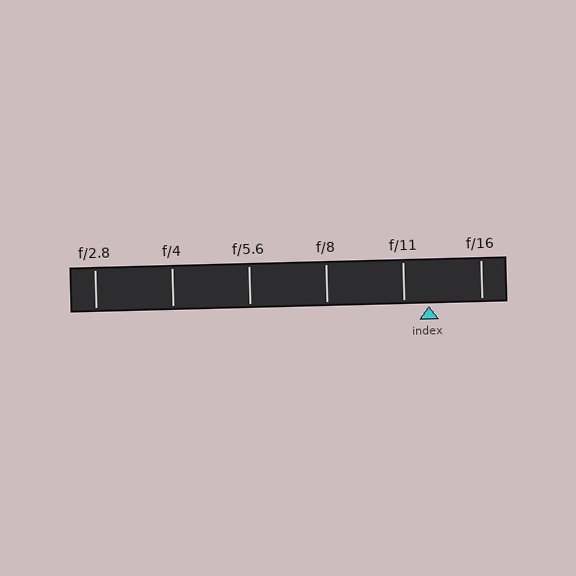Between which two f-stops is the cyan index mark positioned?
The index mark is between f/11 and f/16.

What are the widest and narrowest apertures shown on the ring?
The widest aperture shown is f/2.8 and the narrowest is f/16.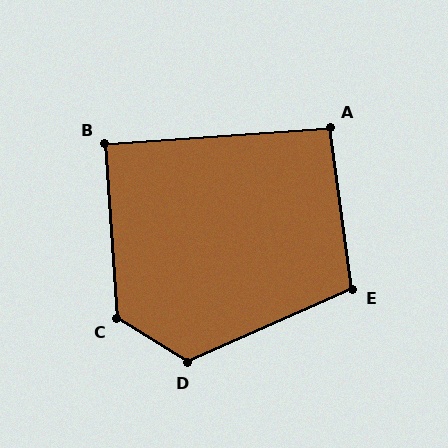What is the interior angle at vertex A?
Approximately 94 degrees (approximately right).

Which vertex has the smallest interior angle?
B, at approximately 90 degrees.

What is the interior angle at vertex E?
Approximately 107 degrees (obtuse).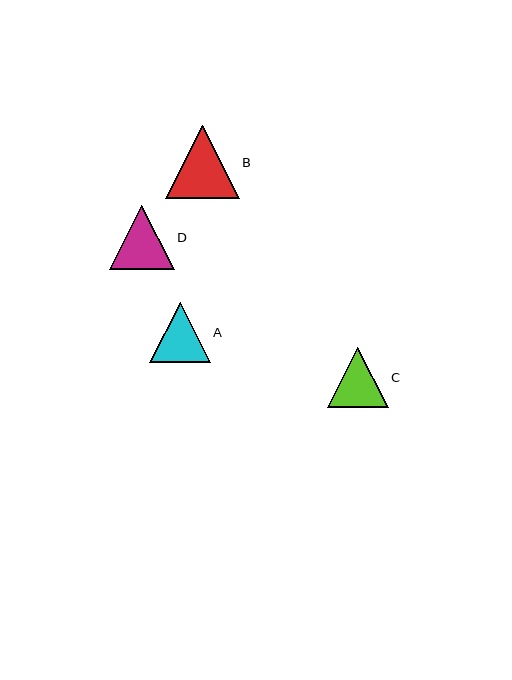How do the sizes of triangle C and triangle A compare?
Triangle C and triangle A are approximately the same size.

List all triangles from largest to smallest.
From largest to smallest: B, D, C, A.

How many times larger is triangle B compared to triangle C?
Triangle B is approximately 1.2 times the size of triangle C.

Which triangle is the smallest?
Triangle A is the smallest with a size of approximately 61 pixels.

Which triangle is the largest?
Triangle B is the largest with a size of approximately 74 pixels.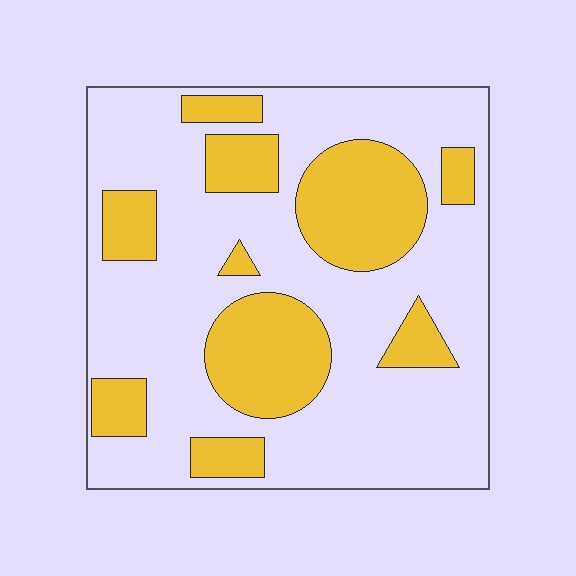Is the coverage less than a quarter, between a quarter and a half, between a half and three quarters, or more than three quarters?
Between a quarter and a half.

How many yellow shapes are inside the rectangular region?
10.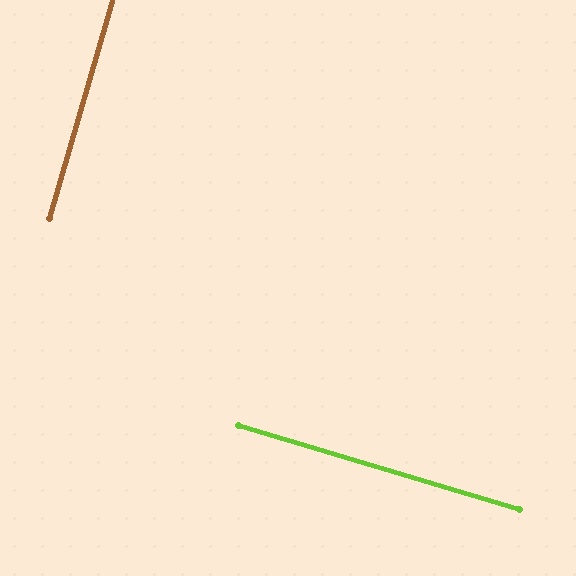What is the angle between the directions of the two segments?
Approximately 89 degrees.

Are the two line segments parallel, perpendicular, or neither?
Perpendicular — they meet at approximately 89°.